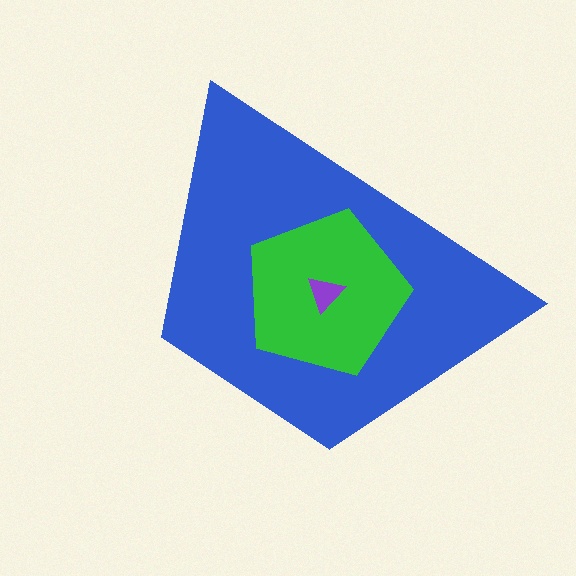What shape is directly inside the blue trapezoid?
The green pentagon.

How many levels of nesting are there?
3.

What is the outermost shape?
The blue trapezoid.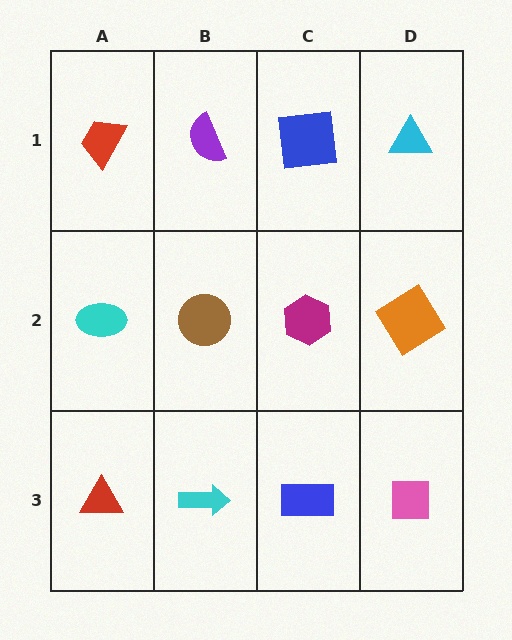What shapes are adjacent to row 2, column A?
A red trapezoid (row 1, column A), a red triangle (row 3, column A), a brown circle (row 2, column B).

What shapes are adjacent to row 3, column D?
An orange diamond (row 2, column D), a blue rectangle (row 3, column C).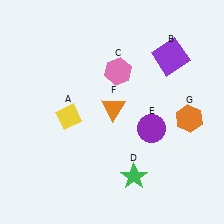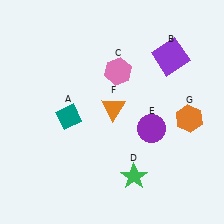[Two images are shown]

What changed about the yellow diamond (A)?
In Image 1, A is yellow. In Image 2, it changed to teal.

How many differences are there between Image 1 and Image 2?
There is 1 difference between the two images.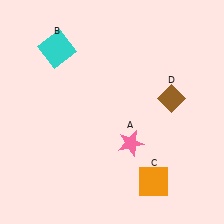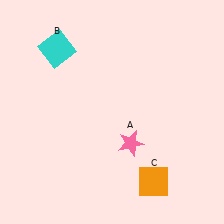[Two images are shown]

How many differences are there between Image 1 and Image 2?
There is 1 difference between the two images.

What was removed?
The brown diamond (D) was removed in Image 2.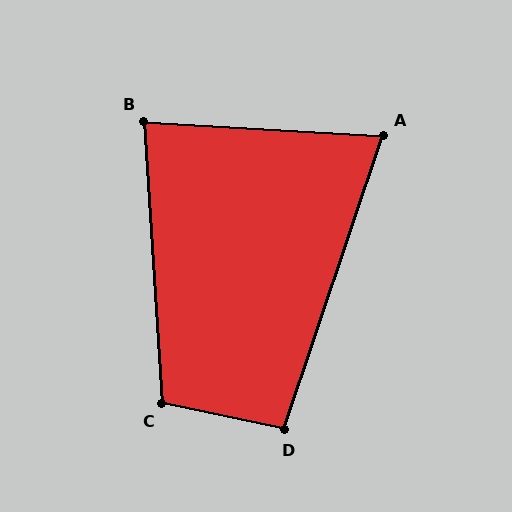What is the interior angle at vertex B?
Approximately 83 degrees (acute).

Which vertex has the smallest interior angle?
A, at approximately 75 degrees.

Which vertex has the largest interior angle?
C, at approximately 105 degrees.